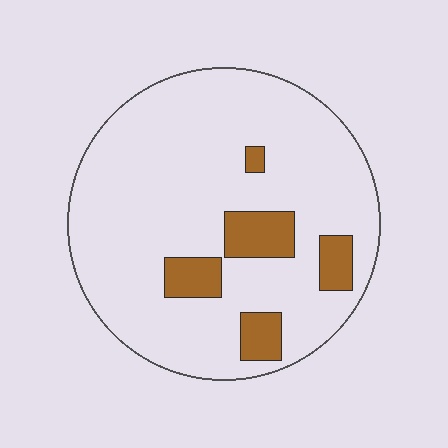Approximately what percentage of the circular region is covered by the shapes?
Approximately 15%.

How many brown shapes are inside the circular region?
5.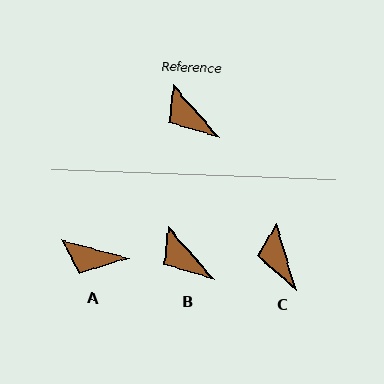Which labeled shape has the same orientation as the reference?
B.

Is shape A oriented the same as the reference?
No, it is off by about 33 degrees.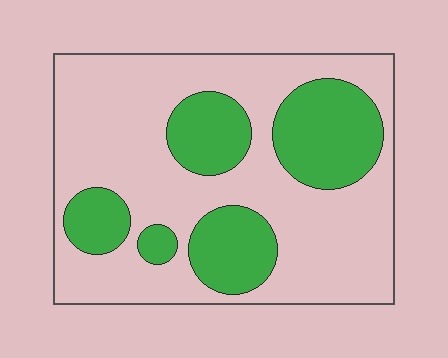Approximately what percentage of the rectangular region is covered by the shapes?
Approximately 30%.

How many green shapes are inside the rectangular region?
5.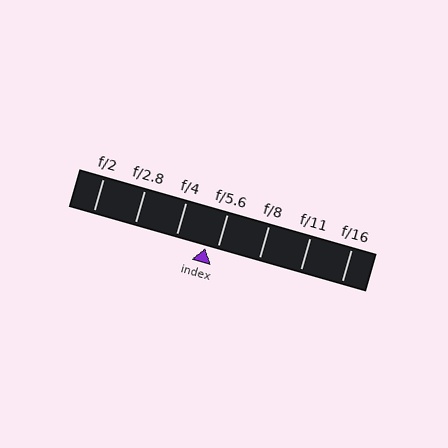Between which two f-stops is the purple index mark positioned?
The index mark is between f/4 and f/5.6.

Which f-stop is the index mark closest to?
The index mark is closest to f/5.6.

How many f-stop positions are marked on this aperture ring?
There are 7 f-stop positions marked.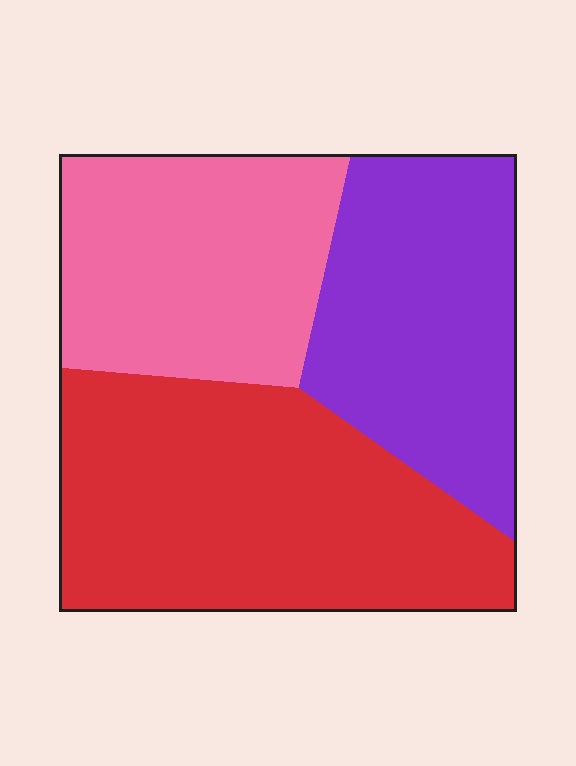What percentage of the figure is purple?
Purple covers about 30% of the figure.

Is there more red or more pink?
Red.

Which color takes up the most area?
Red, at roughly 40%.